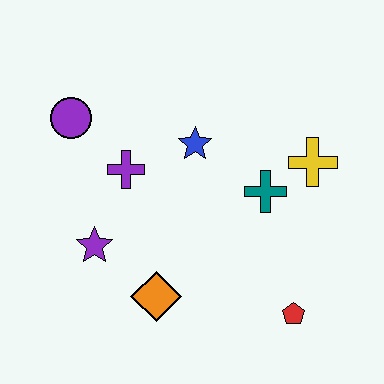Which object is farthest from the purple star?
The yellow cross is farthest from the purple star.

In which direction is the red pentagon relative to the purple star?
The red pentagon is to the right of the purple star.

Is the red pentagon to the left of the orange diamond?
No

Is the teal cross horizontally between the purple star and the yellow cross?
Yes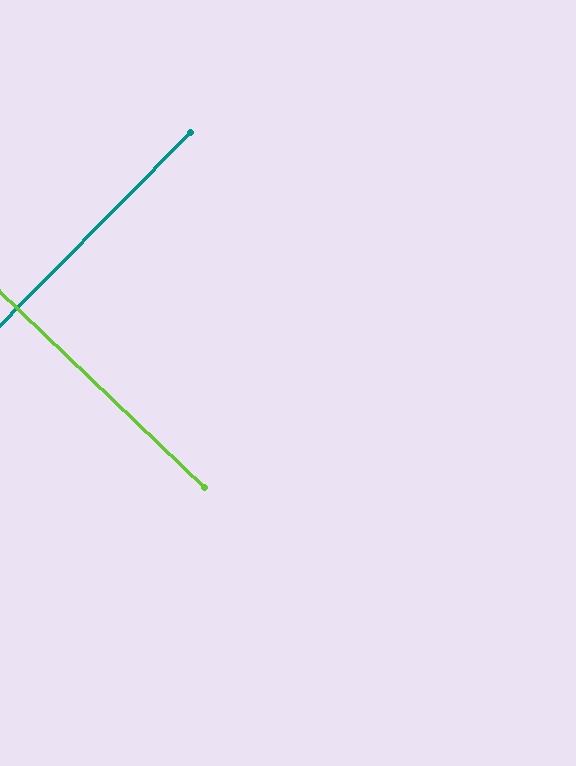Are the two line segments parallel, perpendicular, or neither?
Perpendicular — they meet at approximately 89°.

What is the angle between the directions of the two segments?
Approximately 89 degrees.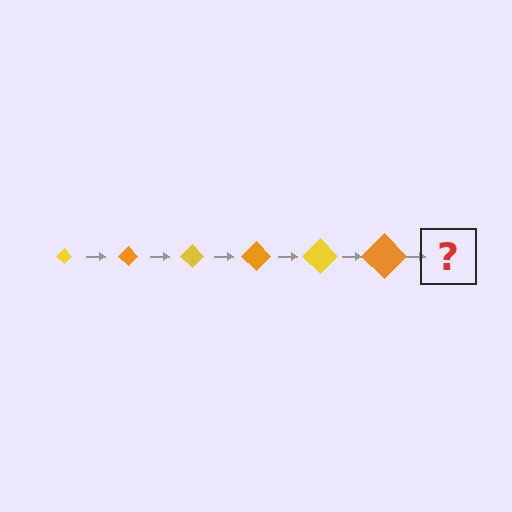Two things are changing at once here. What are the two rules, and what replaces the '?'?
The two rules are that the diamond grows larger each step and the color cycles through yellow and orange. The '?' should be a yellow diamond, larger than the previous one.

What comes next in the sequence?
The next element should be a yellow diamond, larger than the previous one.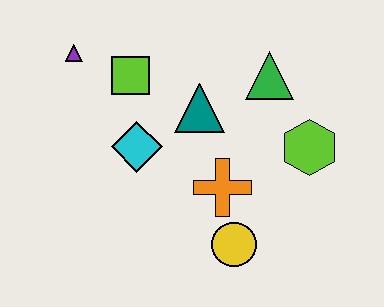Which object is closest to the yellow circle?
The orange cross is closest to the yellow circle.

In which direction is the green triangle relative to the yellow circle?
The green triangle is above the yellow circle.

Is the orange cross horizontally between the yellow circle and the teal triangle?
Yes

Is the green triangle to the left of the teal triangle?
No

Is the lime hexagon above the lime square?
No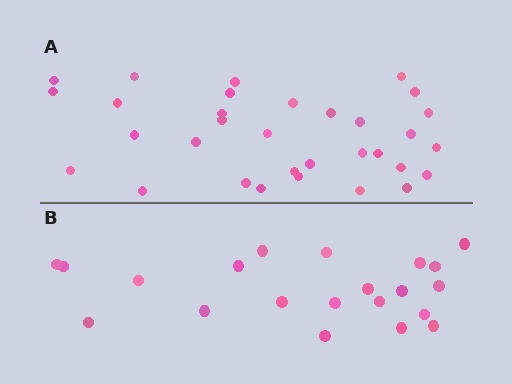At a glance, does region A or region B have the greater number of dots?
Region A (the top region) has more dots.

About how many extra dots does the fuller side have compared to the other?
Region A has roughly 12 or so more dots than region B.